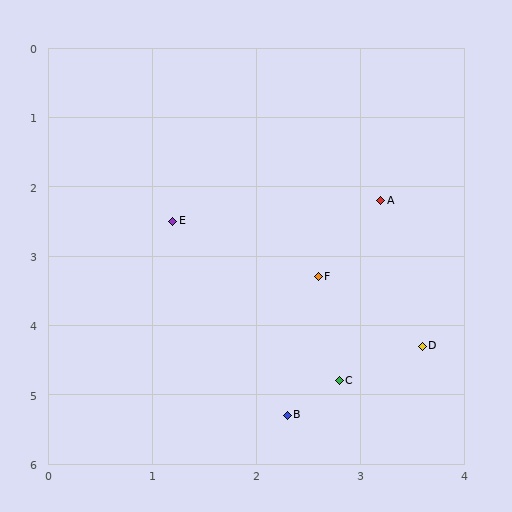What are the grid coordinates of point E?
Point E is at approximately (1.2, 2.5).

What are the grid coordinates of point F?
Point F is at approximately (2.6, 3.3).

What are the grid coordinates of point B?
Point B is at approximately (2.3, 5.3).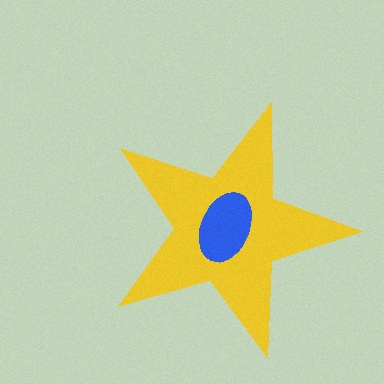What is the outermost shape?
The yellow star.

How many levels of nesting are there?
2.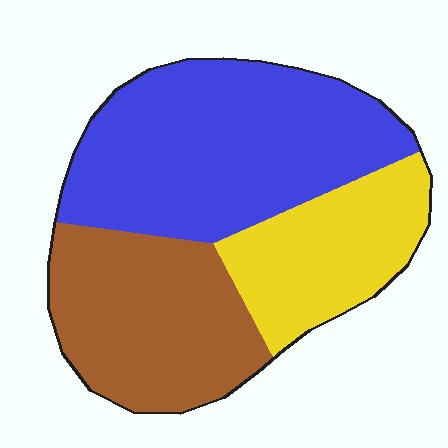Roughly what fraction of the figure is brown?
Brown takes up between a quarter and a half of the figure.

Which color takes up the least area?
Yellow, at roughly 25%.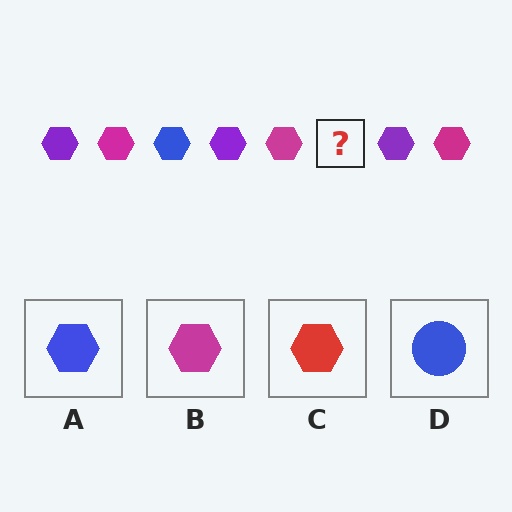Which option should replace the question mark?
Option A.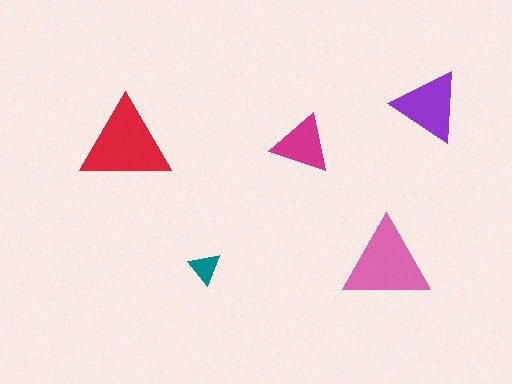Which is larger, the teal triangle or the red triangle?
The red one.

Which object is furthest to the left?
The red triangle is leftmost.